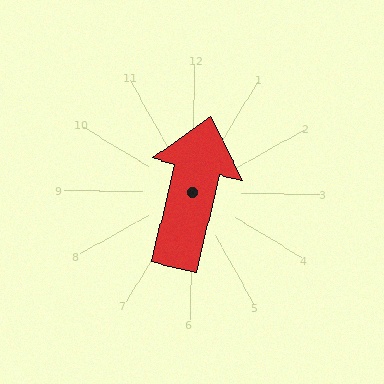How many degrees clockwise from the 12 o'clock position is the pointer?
Approximately 13 degrees.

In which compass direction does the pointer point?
North.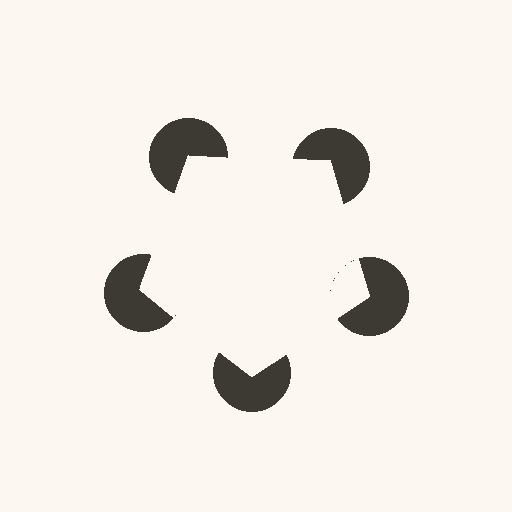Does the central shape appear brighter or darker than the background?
It typically appears slightly brighter than the background, even though no actual brightness change is drawn.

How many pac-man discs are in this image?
There are 5 — one at each vertex of the illusory pentagon.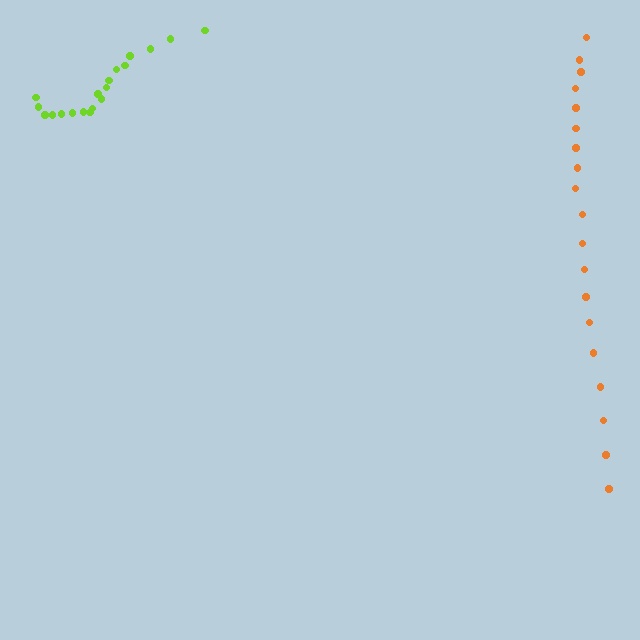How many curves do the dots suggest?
There are 2 distinct paths.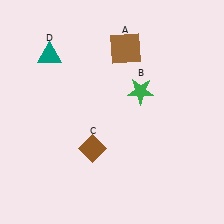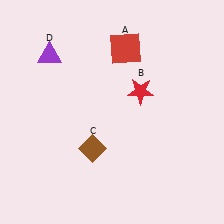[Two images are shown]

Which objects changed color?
A changed from brown to red. B changed from green to red. D changed from teal to purple.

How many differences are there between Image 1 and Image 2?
There are 3 differences between the two images.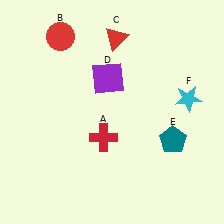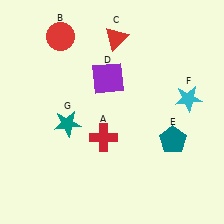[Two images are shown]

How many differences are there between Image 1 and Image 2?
There is 1 difference between the two images.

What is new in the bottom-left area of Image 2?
A teal star (G) was added in the bottom-left area of Image 2.